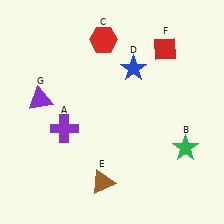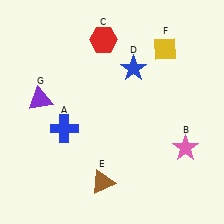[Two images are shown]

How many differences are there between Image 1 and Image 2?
There are 3 differences between the two images.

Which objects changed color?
A changed from purple to blue. B changed from green to pink. F changed from red to yellow.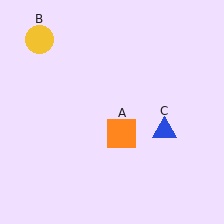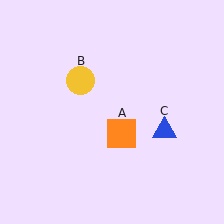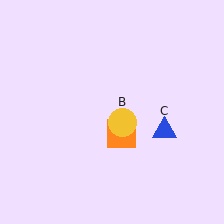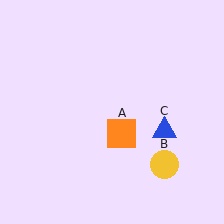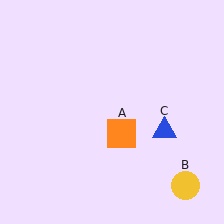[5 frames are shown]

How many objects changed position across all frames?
1 object changed position: yellow circle (object B).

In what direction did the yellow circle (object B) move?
The yellow circle (object B) moved down and to the right.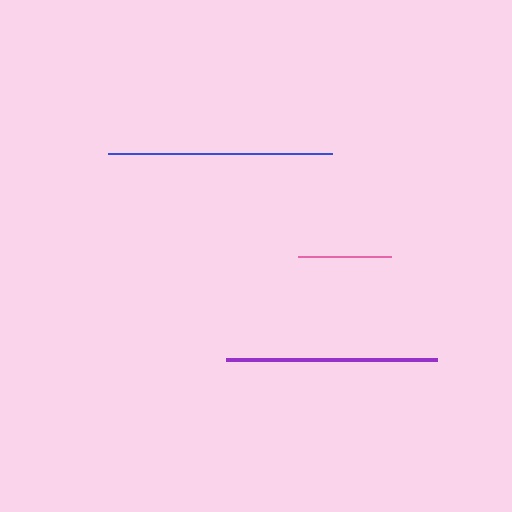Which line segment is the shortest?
The pink line is the shortest at approximately 93 pixels.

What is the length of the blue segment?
The blue segment is approximately 225 pixels long.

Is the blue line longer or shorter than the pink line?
The blue line is longer than the pink line.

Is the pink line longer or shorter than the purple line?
The purple line is longer than the pink line.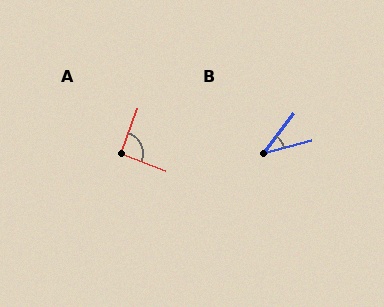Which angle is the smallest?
B, at approximately 37 degrees.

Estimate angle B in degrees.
Approximately 37 degrees.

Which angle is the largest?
A, at approximately 91 degrees.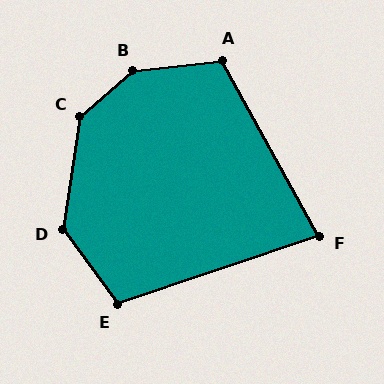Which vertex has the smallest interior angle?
F, at approximately 80 degrees.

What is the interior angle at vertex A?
Approximately 112 degrees (obtuse).